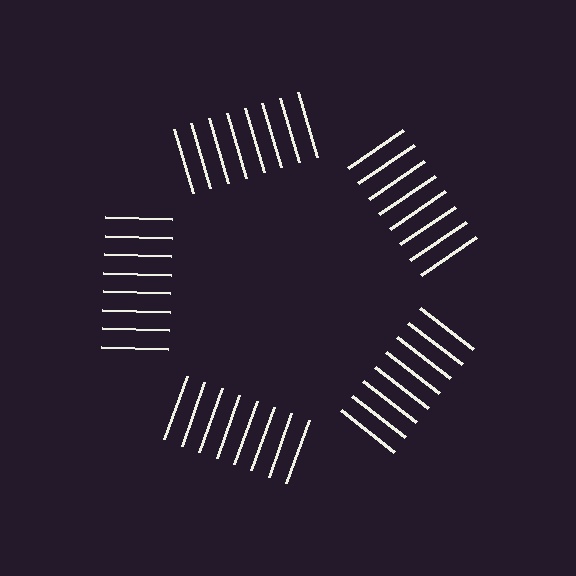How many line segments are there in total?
40 — 8 along each of the 5 edges.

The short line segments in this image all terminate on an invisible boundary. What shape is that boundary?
An illusory pentagon — the line segments terminate on its edges but no continuous stroke is drawn.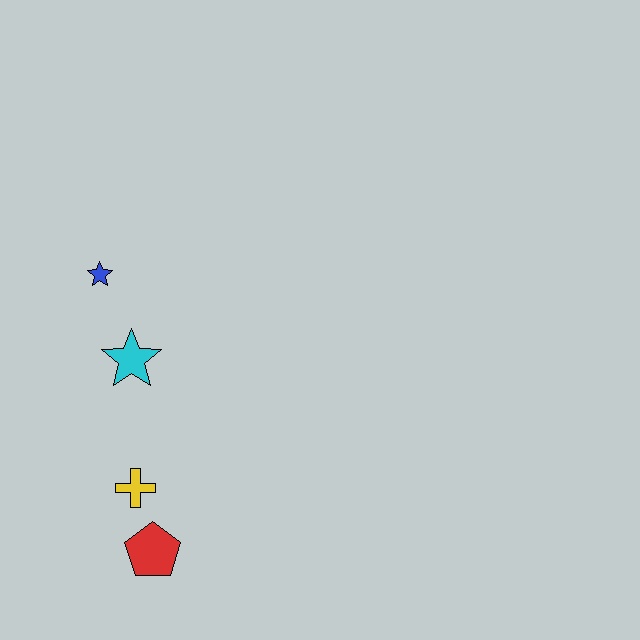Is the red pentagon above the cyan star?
No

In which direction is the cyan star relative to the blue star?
The cyan star is below the blue star.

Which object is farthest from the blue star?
The red pentagon is farthest from the blue star.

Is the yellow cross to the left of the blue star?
No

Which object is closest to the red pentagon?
The yellow cross is closest to the red pentagon.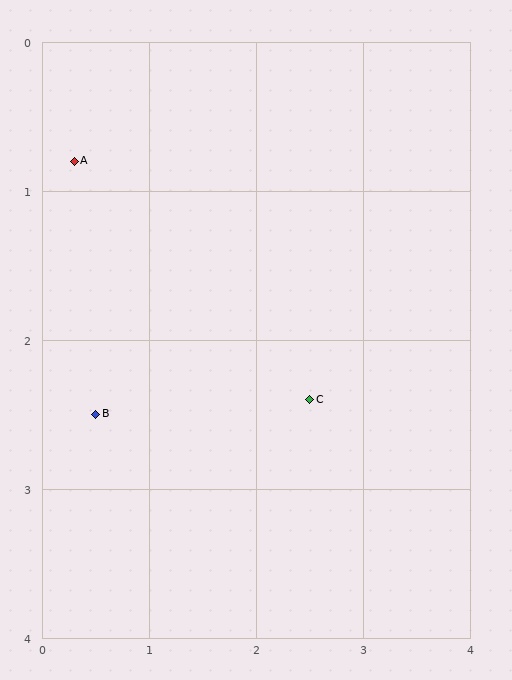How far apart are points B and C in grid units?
Points B and C are about 2.0 grid units apart.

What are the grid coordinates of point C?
Point C is at approximately (2.5, 2.4).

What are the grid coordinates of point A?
Point A is at approximately (0.3, 0.8).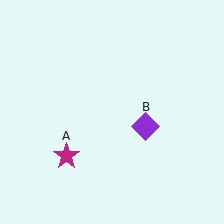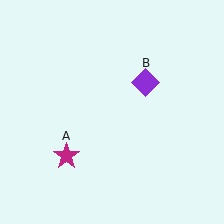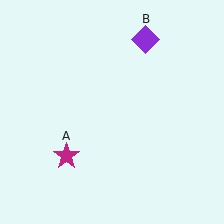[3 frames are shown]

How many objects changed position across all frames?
1 object changed position: purple diamond (object B).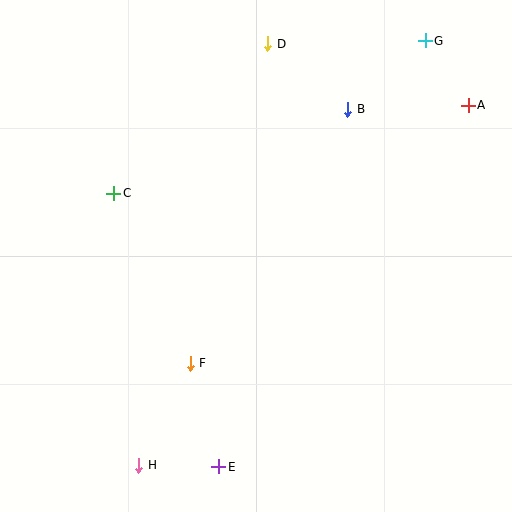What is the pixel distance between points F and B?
The distance between F and B is 299 pixels.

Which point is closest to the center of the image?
Point F at (190, 363) is closest to the center.